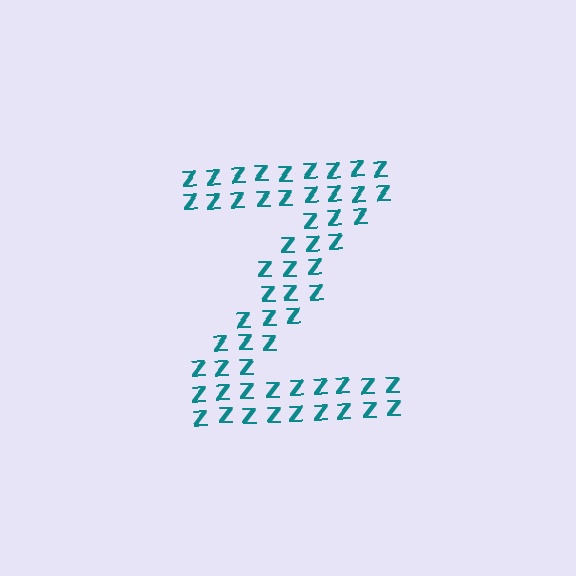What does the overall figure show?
The overall figure shows the letter Z.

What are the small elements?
The small elements are letter Z's.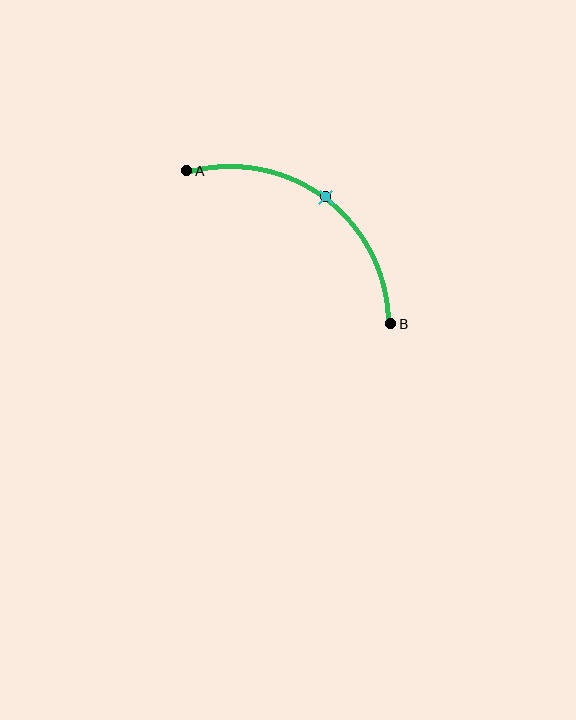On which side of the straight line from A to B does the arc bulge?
The arc bulges above and to the right of the straight line connecting A and B.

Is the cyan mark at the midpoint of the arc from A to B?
Yes. The cyan mark lies on the arc at equal arc-length from both A and B — it is the arc midpoint.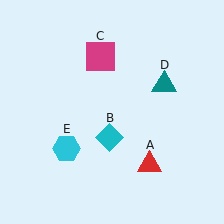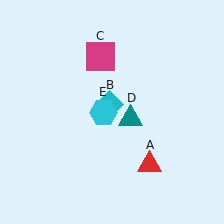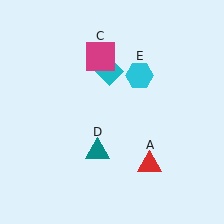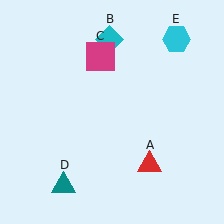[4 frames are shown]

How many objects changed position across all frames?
3 objects changed position: cyan diamond (object B), teal triangle (object D), cyan hexagon (object E).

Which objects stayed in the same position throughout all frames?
Red triangle (object A) and magenta square (object C) remained stationary.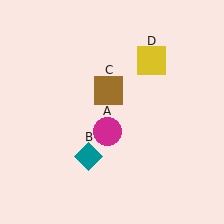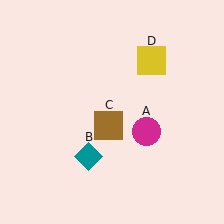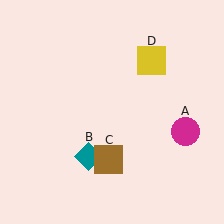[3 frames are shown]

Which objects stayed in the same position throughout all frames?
Teal diamond (object B) and yellow square (object D) remained stationary.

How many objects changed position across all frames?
2 objects changed position: magenta circle (object A), brown square (object C).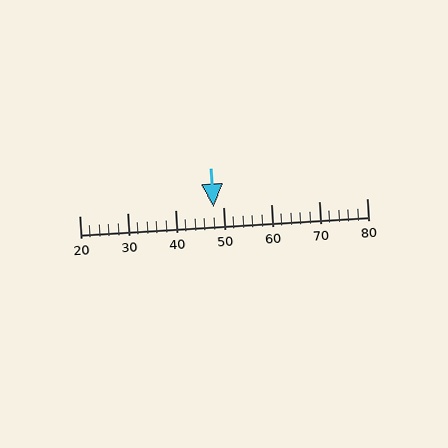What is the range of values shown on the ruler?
The ruler shows values from 20 to 80.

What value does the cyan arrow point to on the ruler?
The cyan arrow points to approximately 48.